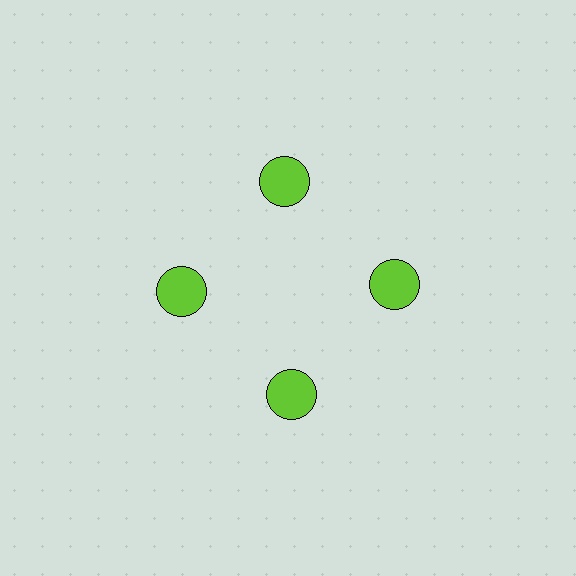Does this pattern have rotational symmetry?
Yes, this pattern has 4-fold rotational symmetry. It looks the same after rotating 90 degrees around the center.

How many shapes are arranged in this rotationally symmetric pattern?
There are 4 shapes, arranged in 4 groups of 1.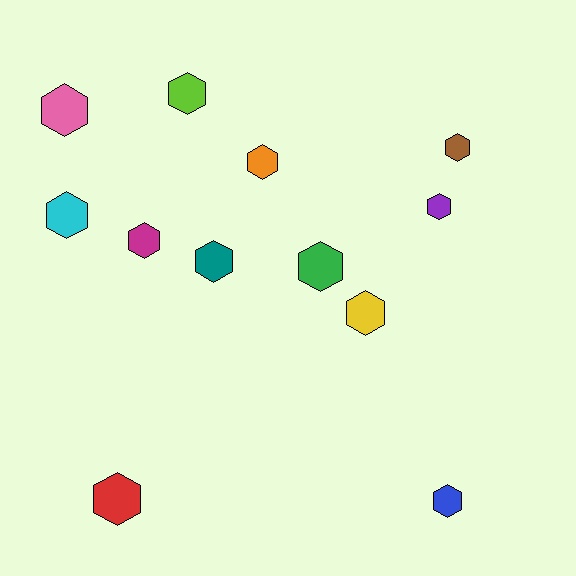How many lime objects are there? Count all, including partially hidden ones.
There is 1 lime object.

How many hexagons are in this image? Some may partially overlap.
There are 12 hexagons.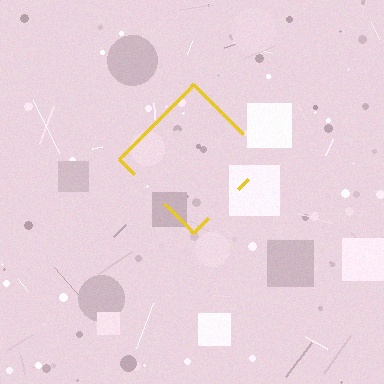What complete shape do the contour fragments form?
The contour fragments form a diamond.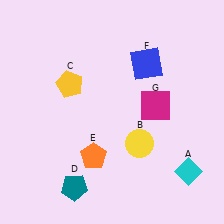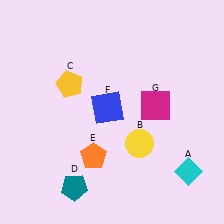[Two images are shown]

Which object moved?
The blue square (F) moved down.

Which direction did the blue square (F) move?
The blue square (F) moved down.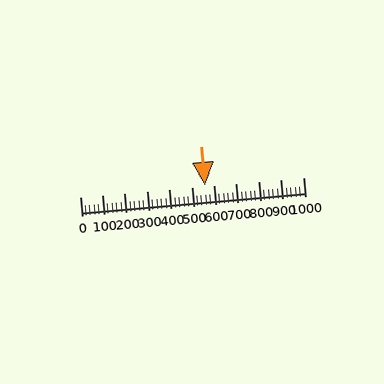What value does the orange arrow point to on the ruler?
The orange arrow points to approximately 559.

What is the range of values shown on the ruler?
The ruler shows values from 0 to 1000.